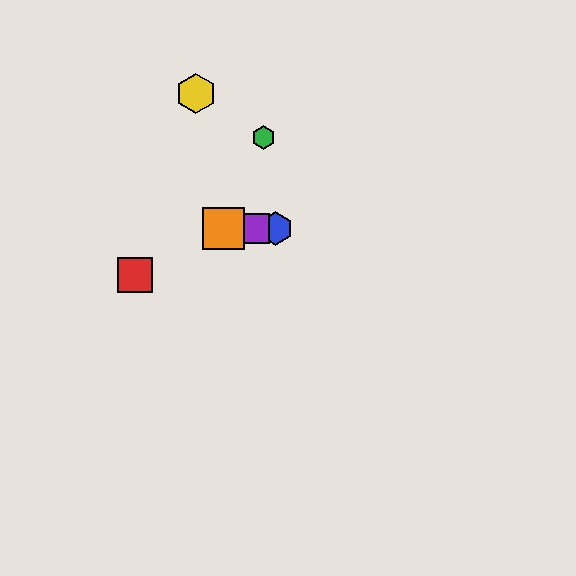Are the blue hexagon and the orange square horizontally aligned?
Yes, both are at y≈229.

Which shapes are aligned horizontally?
The blue hexagon, the purple square, the orange square are aligned horizontally.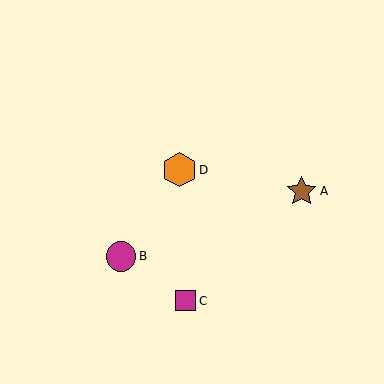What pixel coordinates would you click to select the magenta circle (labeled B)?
Click at (121, 256) to select the magenta circle B.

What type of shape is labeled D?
Shape D is an orange hexagon.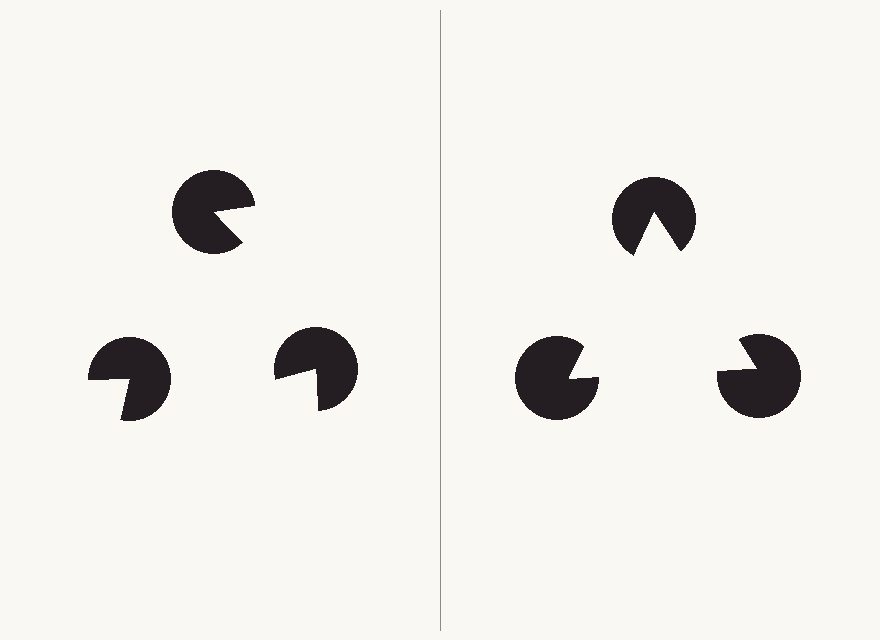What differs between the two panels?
The pac-man discs are positioned identically on both sides; only the wedge orientations differ. On the right they align to a triangle; on the left they are misaligned.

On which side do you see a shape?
An illusory triangle appears on the right side. On the left side the wedge cuts are rotated, so no coherent shape forms.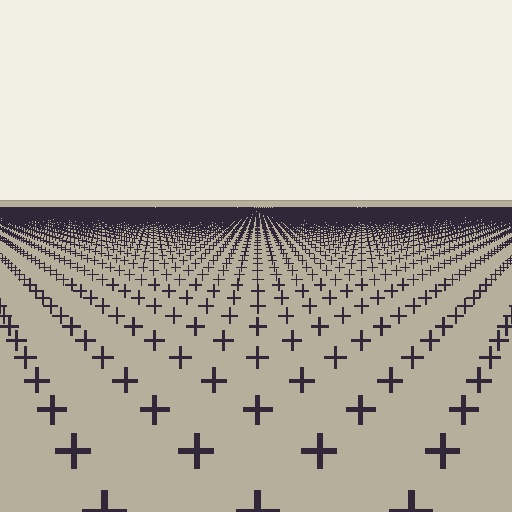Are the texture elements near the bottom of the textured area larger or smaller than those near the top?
Larger. Near the bottom, elements are closer to the viewer and appear at a bigger on-screen size.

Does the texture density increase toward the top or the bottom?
Density increases toward the top.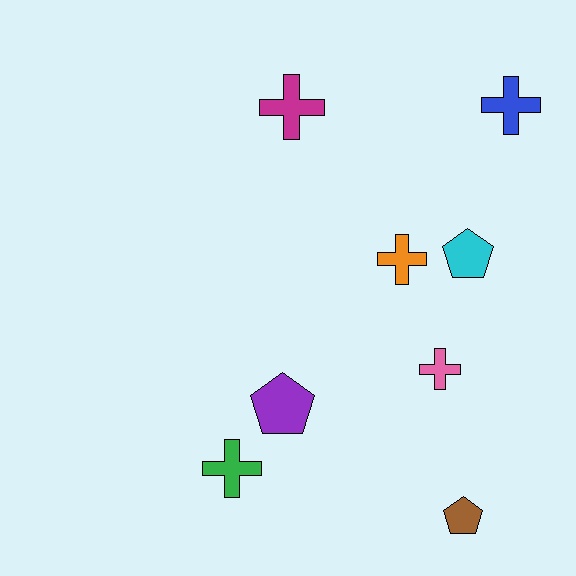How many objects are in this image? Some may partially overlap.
There are 8 objects.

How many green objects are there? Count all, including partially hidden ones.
There is 1 green object.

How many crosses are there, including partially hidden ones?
There are 5 crosses.